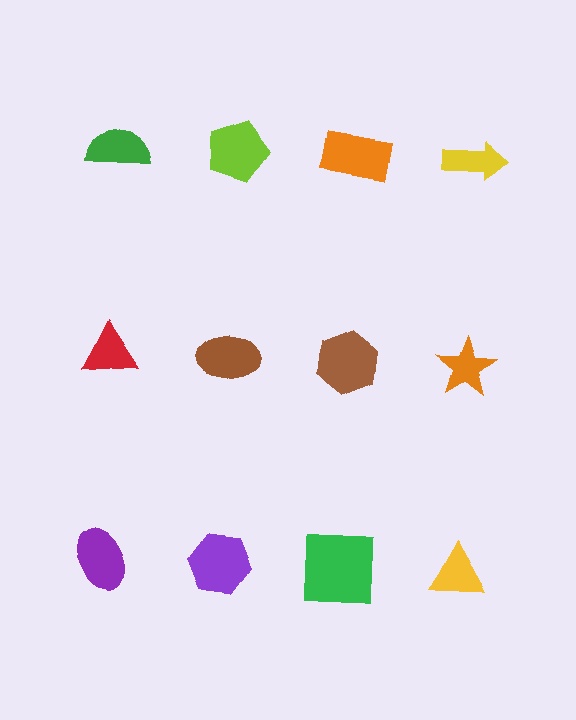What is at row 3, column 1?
A purple ellipse.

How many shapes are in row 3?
4 shapes.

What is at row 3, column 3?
A green square.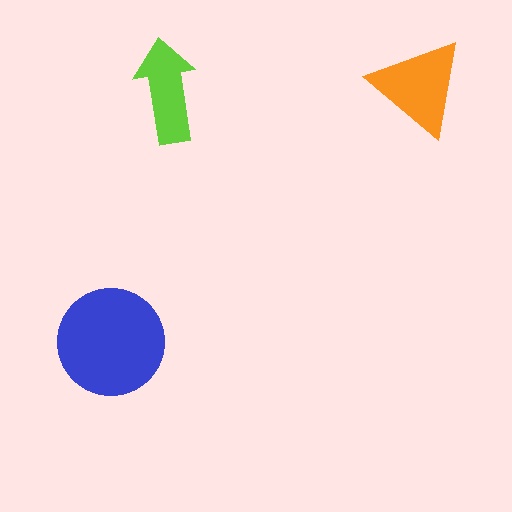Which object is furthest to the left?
The blue circle is leftmost.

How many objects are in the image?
There are 3 objects in the image.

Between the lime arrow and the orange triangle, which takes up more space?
The orange triangle.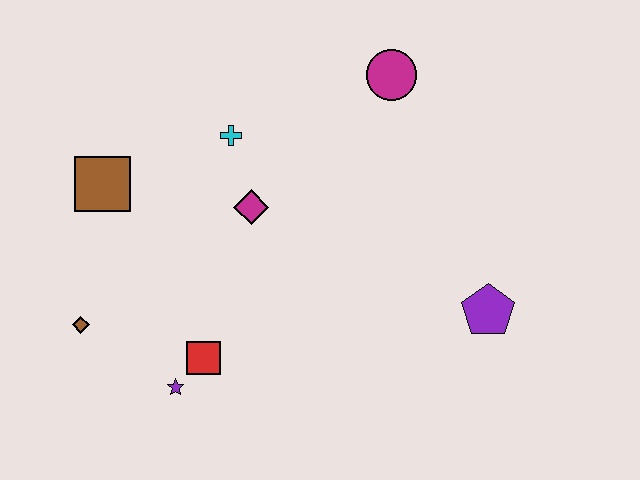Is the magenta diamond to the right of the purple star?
Yes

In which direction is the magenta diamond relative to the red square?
The magenta diamond is above the red square.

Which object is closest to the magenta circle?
The cyan cross is closest to the magenta circle.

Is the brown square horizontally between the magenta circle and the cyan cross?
No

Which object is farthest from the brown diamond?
The purple pentagon is farthest from the brown diamond.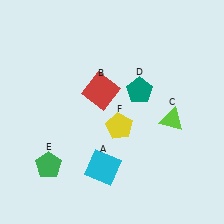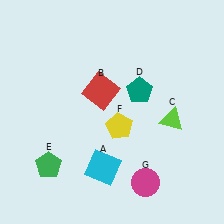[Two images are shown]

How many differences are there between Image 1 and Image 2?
There is 1 difference between the two images.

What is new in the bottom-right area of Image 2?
A magenta circle (G) was added in the bottom-right area of Image 2.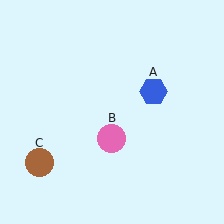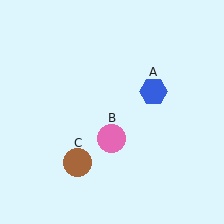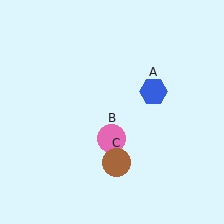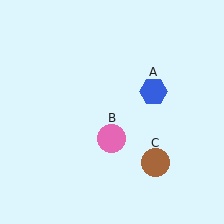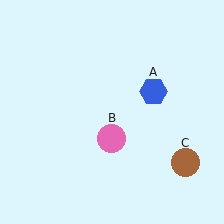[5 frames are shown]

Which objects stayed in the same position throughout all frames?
Blue hexagon (object A) and pink circle (object B) remained stationary.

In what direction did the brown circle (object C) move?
The brown circle (object C) moved right.